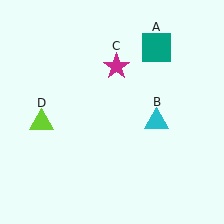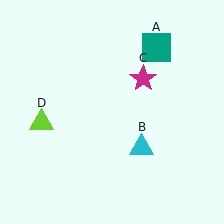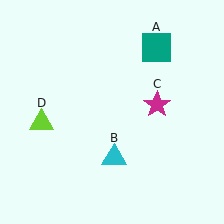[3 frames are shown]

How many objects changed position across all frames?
2 objects changed position: cyan triangle (object B), magenta star (object C).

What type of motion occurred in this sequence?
The cyan triangle (object B), magenta star (object C) rotated clockwise around the center of the scene.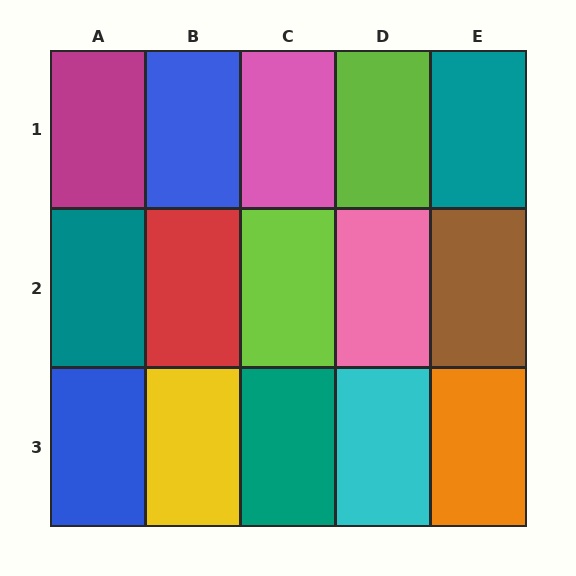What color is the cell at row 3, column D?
Cyan.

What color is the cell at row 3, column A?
Blue.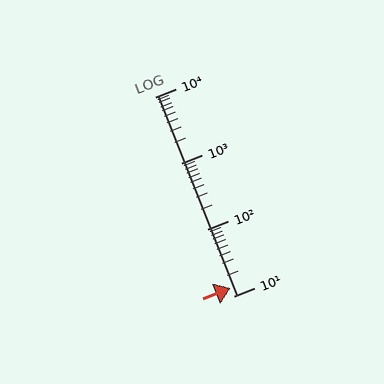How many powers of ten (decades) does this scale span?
The scale spans 3 decades, from 10 to 10000.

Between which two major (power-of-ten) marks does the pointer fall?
The pointer is between 10 and 100.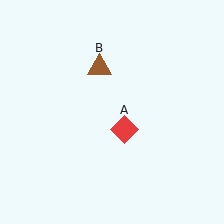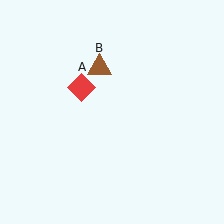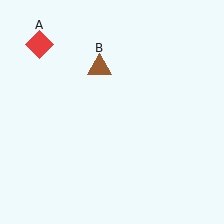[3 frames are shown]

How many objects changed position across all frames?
1 object changed position: red diamond (object A).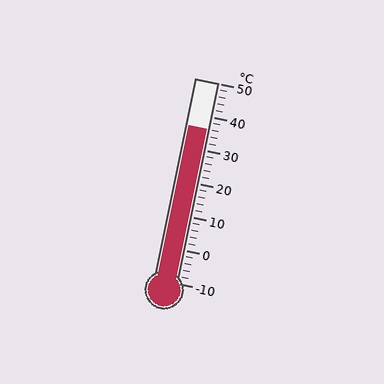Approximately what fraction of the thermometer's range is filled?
The thermometer is filled to approximately 75% of its range.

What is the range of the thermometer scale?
The thermometer scale ranges from -10°C to 50°C.